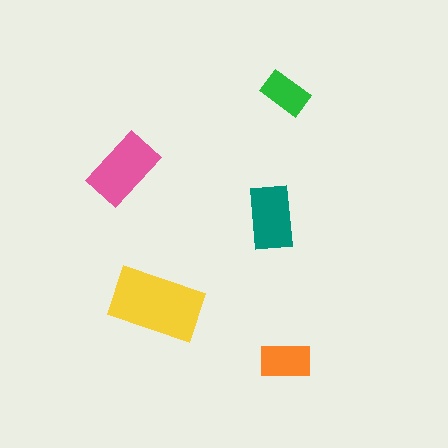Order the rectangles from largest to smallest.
the yellow one, the pink one, the teal one, the orange one, the green one.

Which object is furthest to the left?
The pink rectangle is leftmost.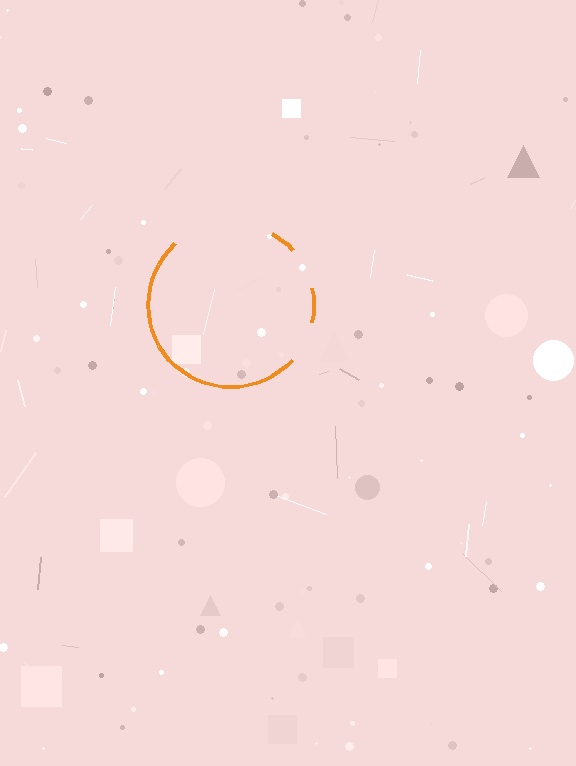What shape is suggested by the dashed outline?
The dashed outline suggests a circle.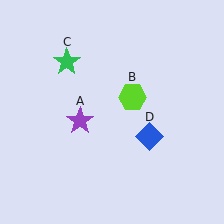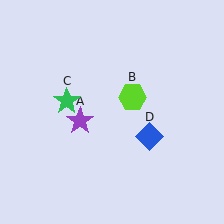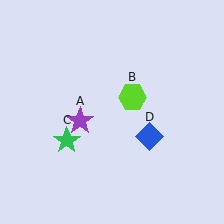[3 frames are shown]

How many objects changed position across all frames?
1 object changed position: green star (object C).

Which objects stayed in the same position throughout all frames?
Purple star (object A) and lime hexagon (object B) and blue diamond (object D) remained stationary.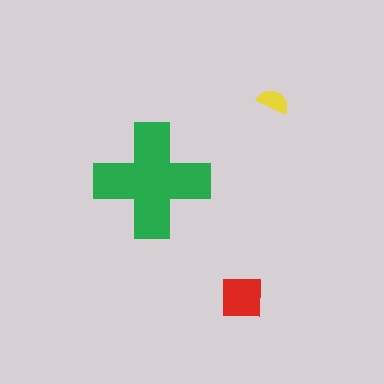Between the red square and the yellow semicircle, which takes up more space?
The red square.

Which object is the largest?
The green cross.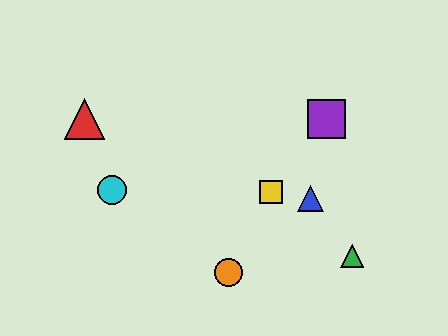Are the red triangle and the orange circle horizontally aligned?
No, the red triangle is at y≈119 and the orange circle is at y≈273.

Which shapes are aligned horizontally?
The red triangle, the purple square are aligned horizontally.